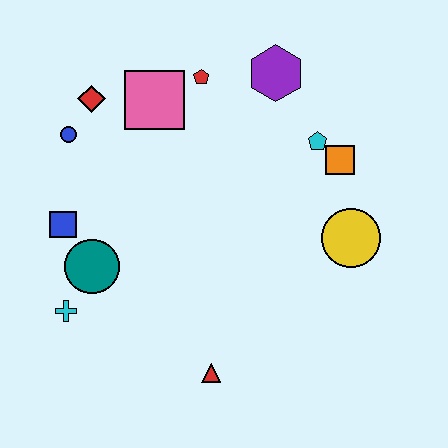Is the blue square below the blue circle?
Yes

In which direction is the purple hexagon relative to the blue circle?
The purple hexagon is to the right of the blue circle.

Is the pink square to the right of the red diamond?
Yes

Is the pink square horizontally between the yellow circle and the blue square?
Yes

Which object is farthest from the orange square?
The cyan cross is farthest from the orange square.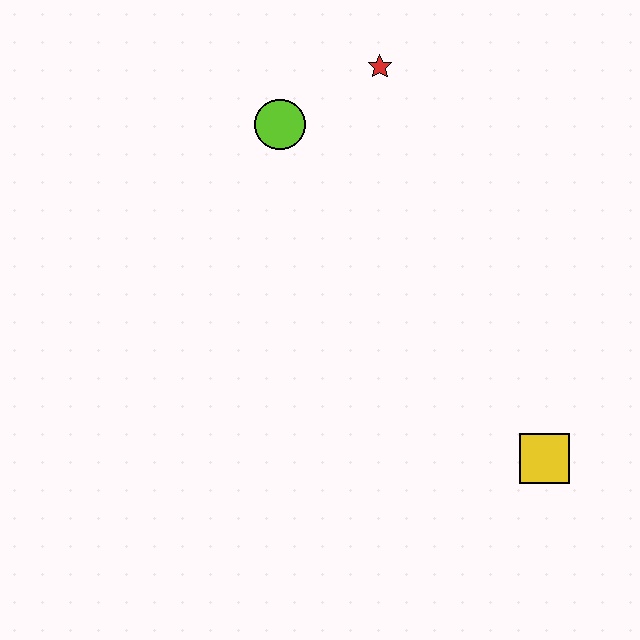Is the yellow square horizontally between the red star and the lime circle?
No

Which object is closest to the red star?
The lime circle is closest to the red star.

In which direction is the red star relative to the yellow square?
The red star is above the yellow square.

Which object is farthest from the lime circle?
The yellow square is farthest from the lime circle.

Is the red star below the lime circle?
No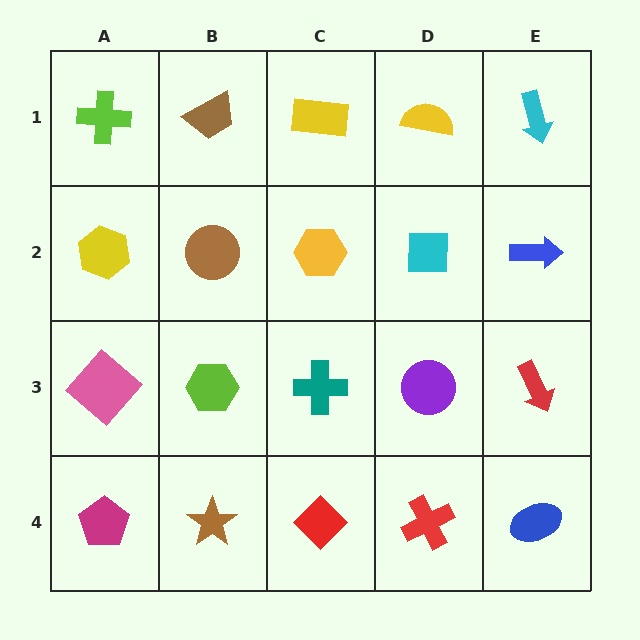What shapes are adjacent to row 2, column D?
A yellow semicircle (row 1, column D), a purple circle (row 3, column D), a yellow hexagon (row 2, column C), a blue arrow (row 2, column E).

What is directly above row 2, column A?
A lime cross.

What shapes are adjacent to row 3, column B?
A brown circle (row 2, column B), a brown star (row 4, column B), a pink diamond (row 3, column A), a teal cross (row 3, column C).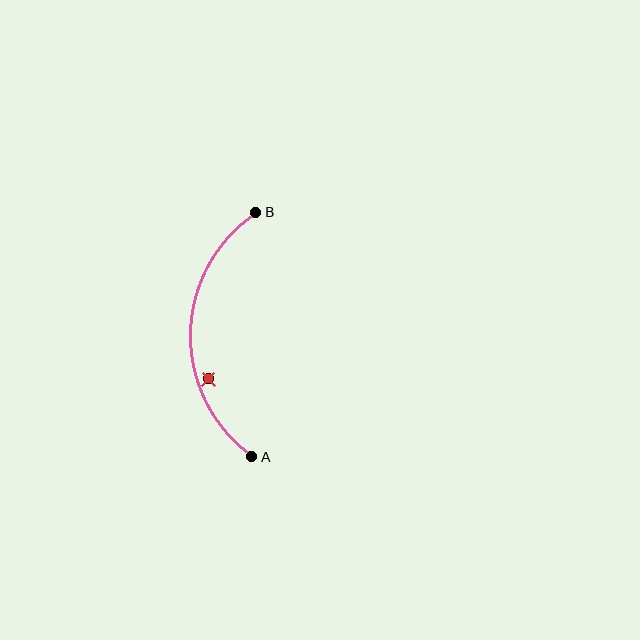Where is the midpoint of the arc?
The arc midpoint is the point on the curve farthest from the straight line joining A and B. It sits to the left of that line.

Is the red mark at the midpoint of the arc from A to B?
No — the red mark does not lie on the arc at all. It sits slightly inside the curve.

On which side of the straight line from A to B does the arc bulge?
The arc bulges to the left of the straight line connecting A and B.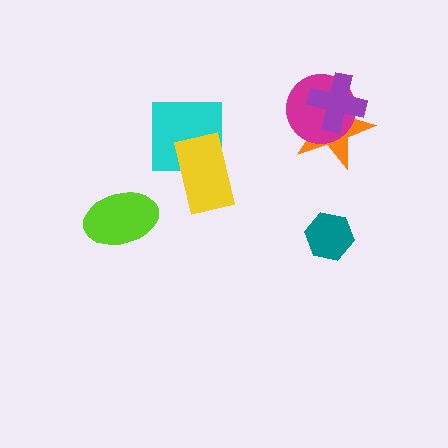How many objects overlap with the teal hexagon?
0 objects overlap with the teal hexagon.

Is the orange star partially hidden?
Yes, it is partially covered by another shape.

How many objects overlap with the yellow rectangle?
1 object overlaps with the yellow rectangle.